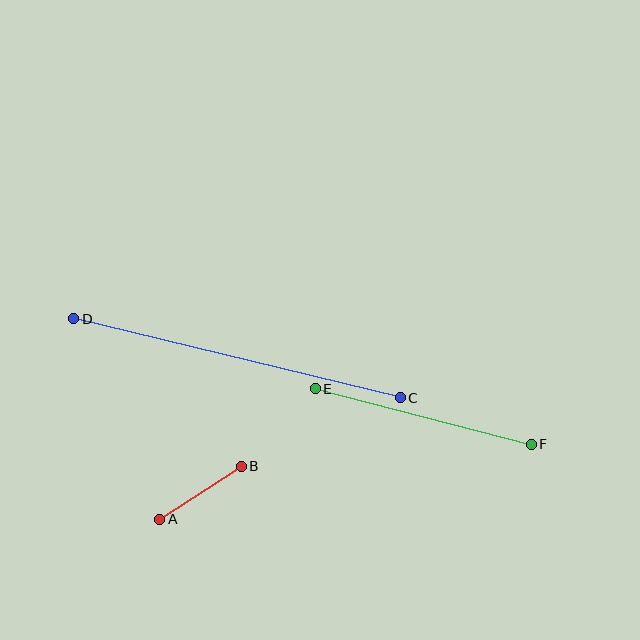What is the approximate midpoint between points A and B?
The midpoint is at approximately (200, 493) pixels.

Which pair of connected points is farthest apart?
Points C and D are farthest apart.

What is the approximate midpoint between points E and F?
The midpoint is at approximately (423, 416) pixels.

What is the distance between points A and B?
The distance is approximately 98 pixels.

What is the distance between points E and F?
The distance is approximately 223 pixels.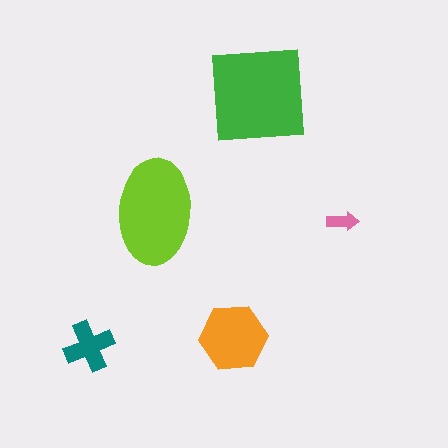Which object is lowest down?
The teal cross is bottommost.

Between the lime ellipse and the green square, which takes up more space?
The green square.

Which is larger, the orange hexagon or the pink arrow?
The orange hexagon.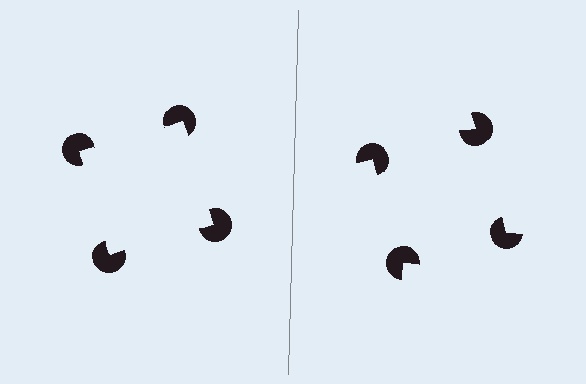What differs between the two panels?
The pac-man discs are positioned identically on both sides; only the wedge orientations differ. On the left they align to a square; on the right they are misaligned.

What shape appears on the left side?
An illusory square.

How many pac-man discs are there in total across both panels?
8 — 4 on each side.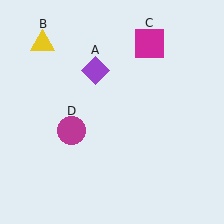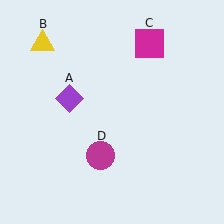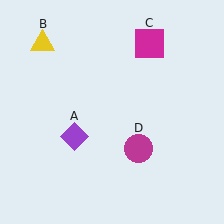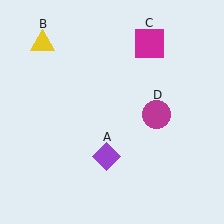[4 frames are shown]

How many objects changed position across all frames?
2 objects changed position: purple diamond (object A), magenta circle (object D).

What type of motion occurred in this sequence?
The purple diamond (object A), magenta circle (object D) rotated counterclockwise around the center of the scene.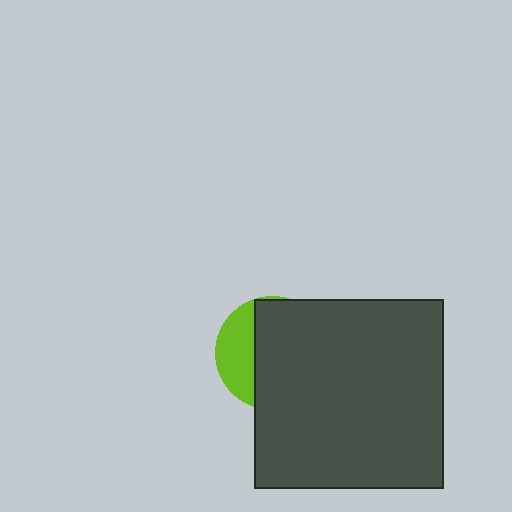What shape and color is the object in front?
The object in front is a dark gray square.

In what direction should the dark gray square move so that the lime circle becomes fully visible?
The dark gray square should move right. That is the shortest direction to clear the overlap and leave the lime circle fully visible.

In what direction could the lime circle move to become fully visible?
The lime circle could move left. That would shift it out from behind the dark gray square entirely.